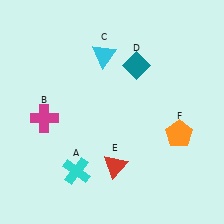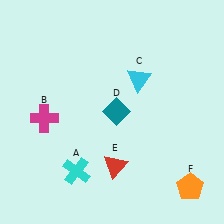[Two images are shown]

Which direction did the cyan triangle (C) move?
The cyan triangle (C) moved right.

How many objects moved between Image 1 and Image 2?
3 objects moved between the two images.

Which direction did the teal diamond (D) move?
The teal diamond (D) moved down.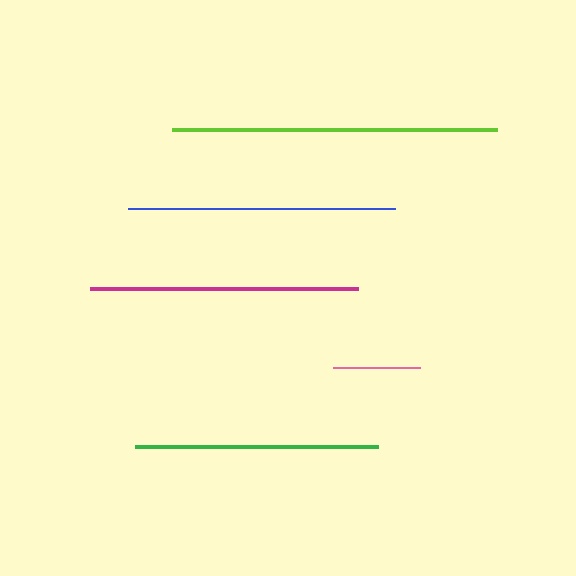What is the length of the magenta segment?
The magenta segment is approximately 267 pixels long.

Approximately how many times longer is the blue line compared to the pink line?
The blue line is approximately 3.0 times the length of the pink line.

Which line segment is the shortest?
The pink line is the shortest at approximately 88 pixels.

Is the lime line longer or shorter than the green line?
The lime line is longer than the green line.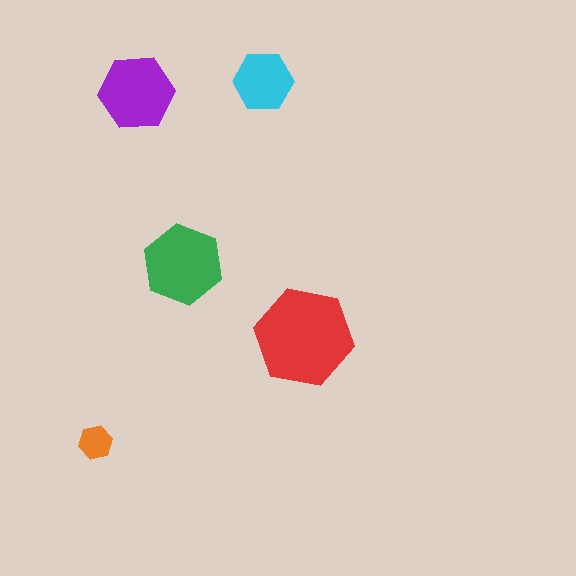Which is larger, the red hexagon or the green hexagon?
The red one.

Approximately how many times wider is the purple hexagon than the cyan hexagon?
About 1.5 times wider.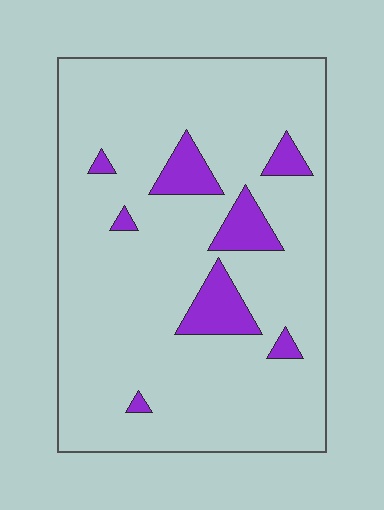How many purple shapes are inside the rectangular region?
8.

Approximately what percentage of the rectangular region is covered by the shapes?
Approximately 10%.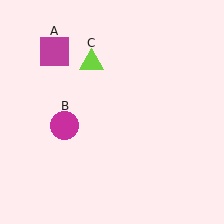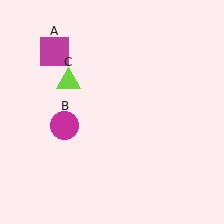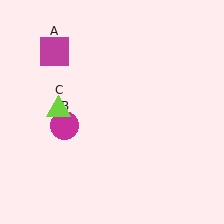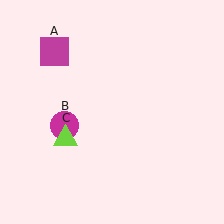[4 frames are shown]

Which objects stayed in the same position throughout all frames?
Magenta square (object A) and magenta circle (object B) remained stationary.